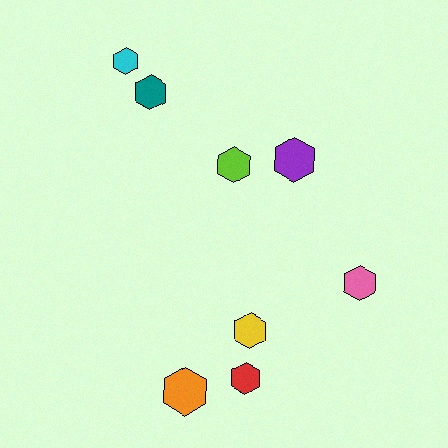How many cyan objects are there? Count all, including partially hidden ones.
There is 1 cyan object.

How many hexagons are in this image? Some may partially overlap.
There are 8 hexagons.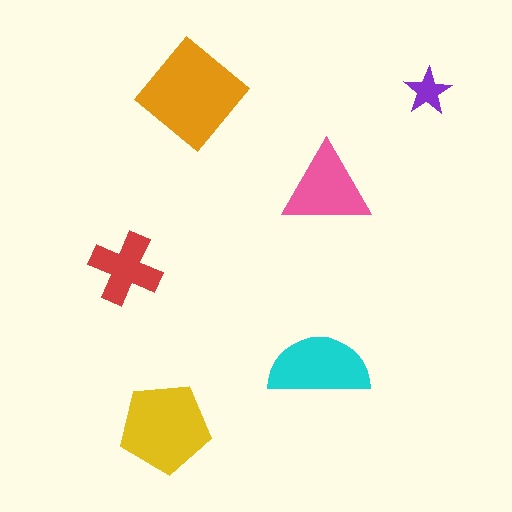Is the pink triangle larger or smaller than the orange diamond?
Smaller.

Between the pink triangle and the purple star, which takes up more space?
The pink triangle.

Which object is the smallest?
The purple star.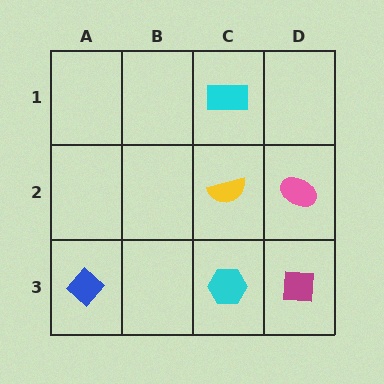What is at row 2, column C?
A yellow semicircle.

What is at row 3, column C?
A cyan hexagon.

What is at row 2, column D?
A pink ellipse.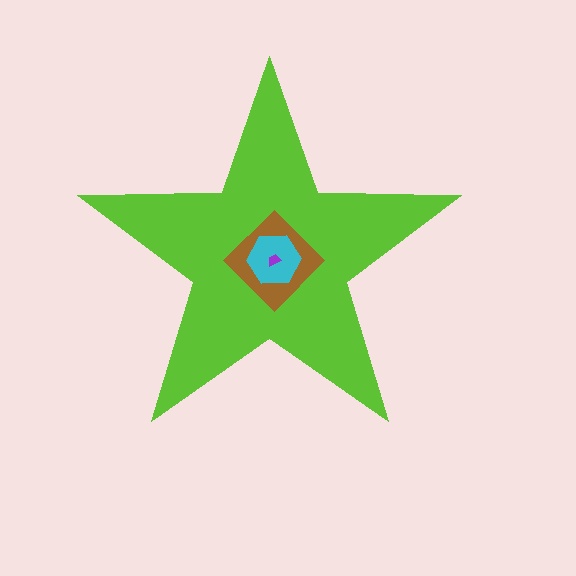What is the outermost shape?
The lime star.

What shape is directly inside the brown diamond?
The cyan hexagon.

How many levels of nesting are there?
4.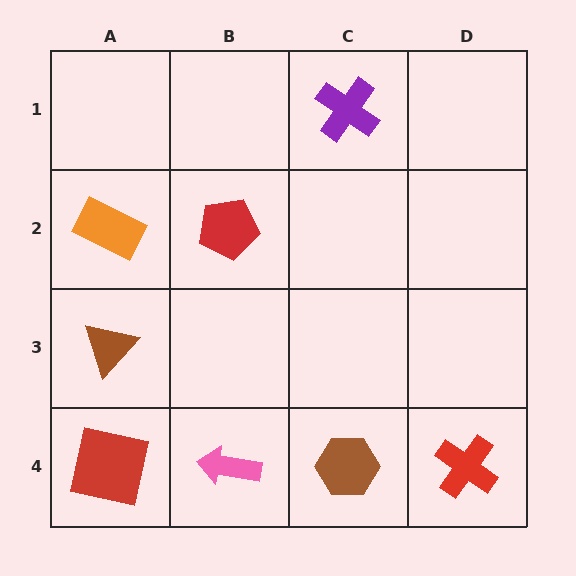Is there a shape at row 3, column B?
No, that cell is empty.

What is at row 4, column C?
A brown hexagon.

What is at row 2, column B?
A red pentagon.